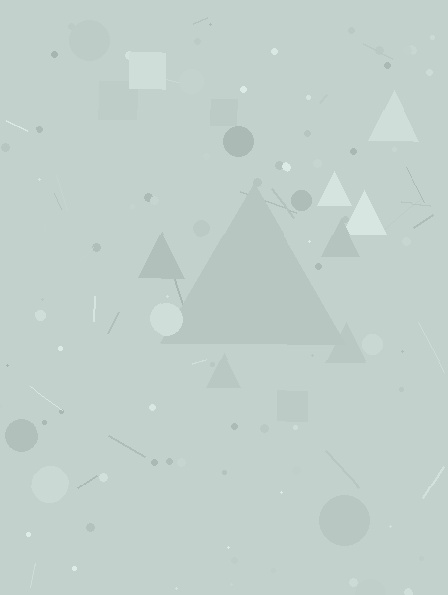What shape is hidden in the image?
A triangle is hidden in the image.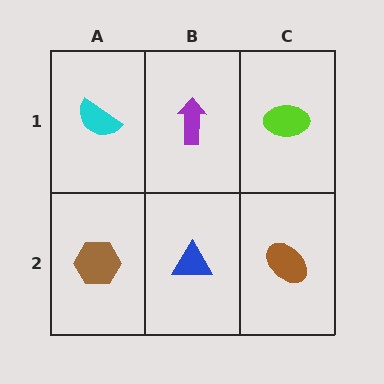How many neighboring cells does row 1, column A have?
2.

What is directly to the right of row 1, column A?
A purple arrow.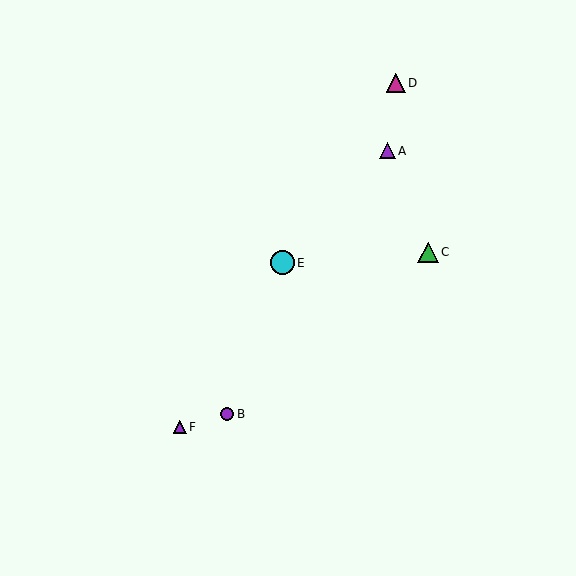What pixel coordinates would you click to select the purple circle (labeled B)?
Click at (227, 414) to select the purple circle B.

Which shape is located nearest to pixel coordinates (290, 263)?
The cyan circle (labeled E) at (283, 263) is nearest to that location.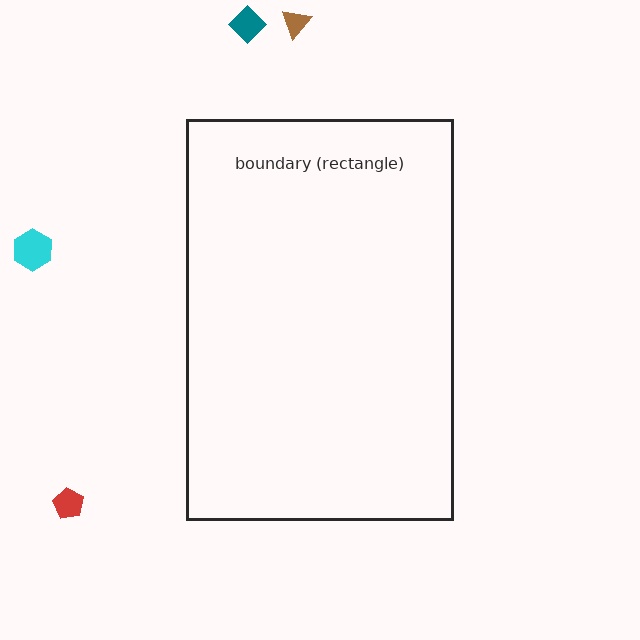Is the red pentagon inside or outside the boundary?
Outside.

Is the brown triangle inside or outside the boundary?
Outside.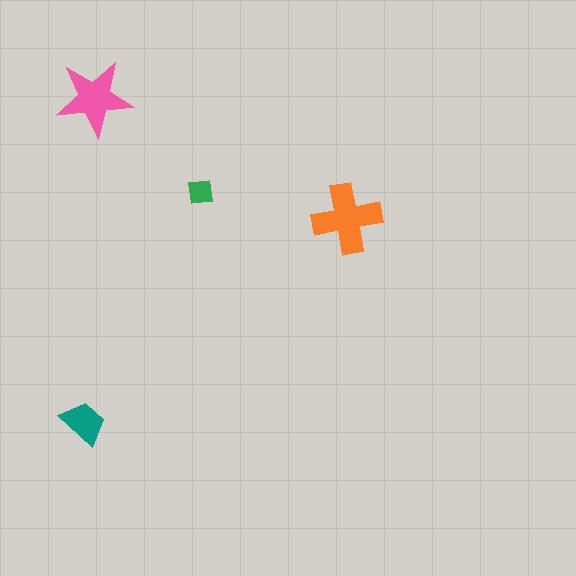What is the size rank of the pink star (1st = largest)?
2nd.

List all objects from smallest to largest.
The green square, the teal trapezoid, the pink star, the orange cross.